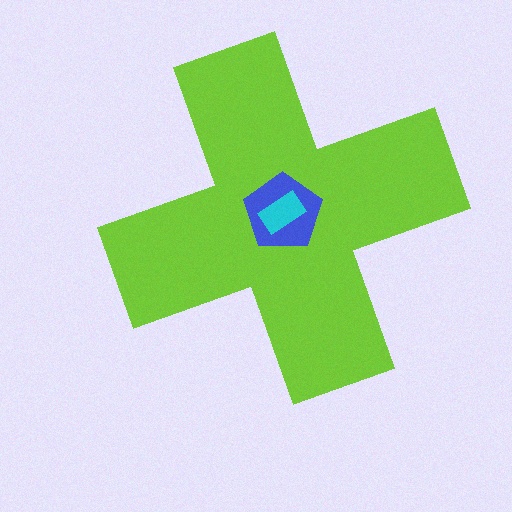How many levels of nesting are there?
3.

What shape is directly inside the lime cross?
The blue pentagon.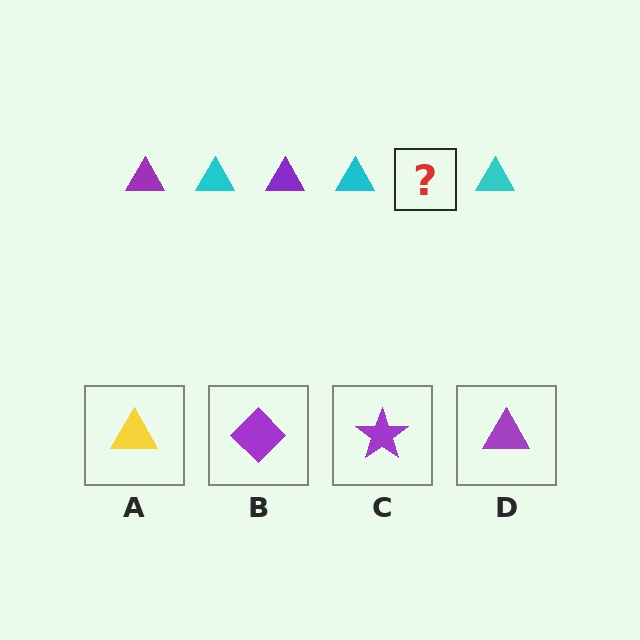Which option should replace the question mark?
Option D.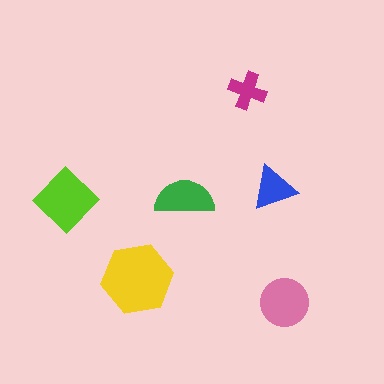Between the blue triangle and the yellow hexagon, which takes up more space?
The yellow hexagon.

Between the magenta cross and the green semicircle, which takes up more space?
The green semicircle.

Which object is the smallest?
The magenta cross.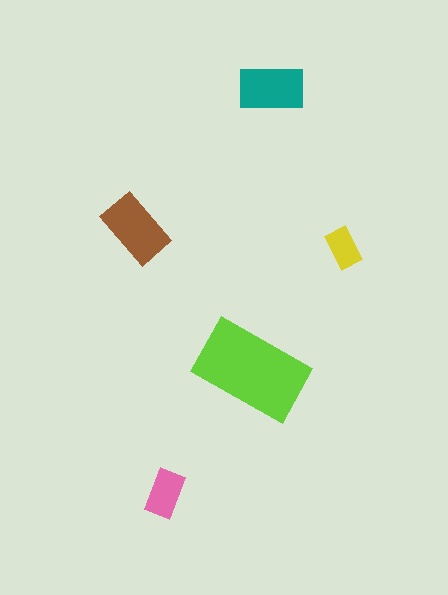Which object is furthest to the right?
The yellow rectangle is rightmost.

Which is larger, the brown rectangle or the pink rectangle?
The brown one.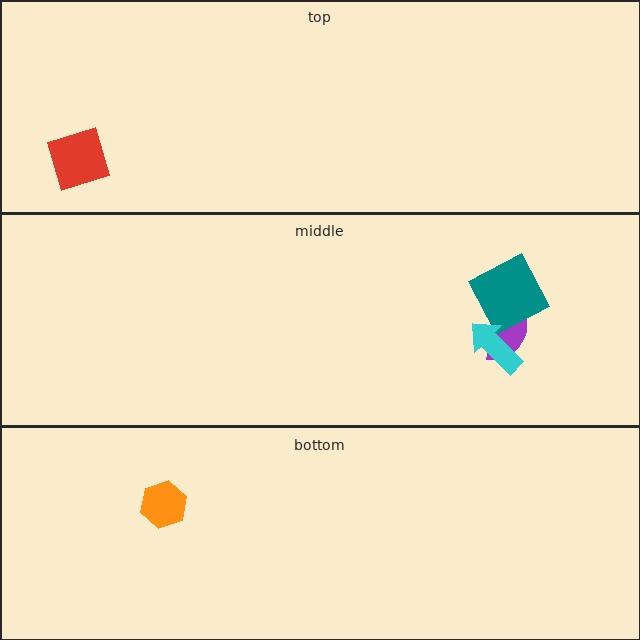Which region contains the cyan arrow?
The middle region.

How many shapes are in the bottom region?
1.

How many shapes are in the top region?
1.